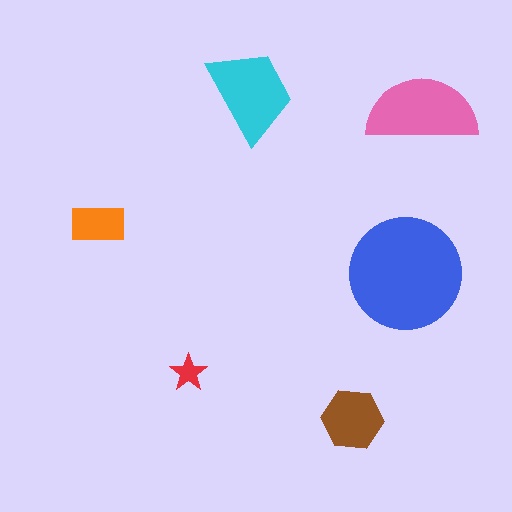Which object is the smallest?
The red star.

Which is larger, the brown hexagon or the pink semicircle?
The pink semicircle.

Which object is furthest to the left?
The orange rectangle is leftmost.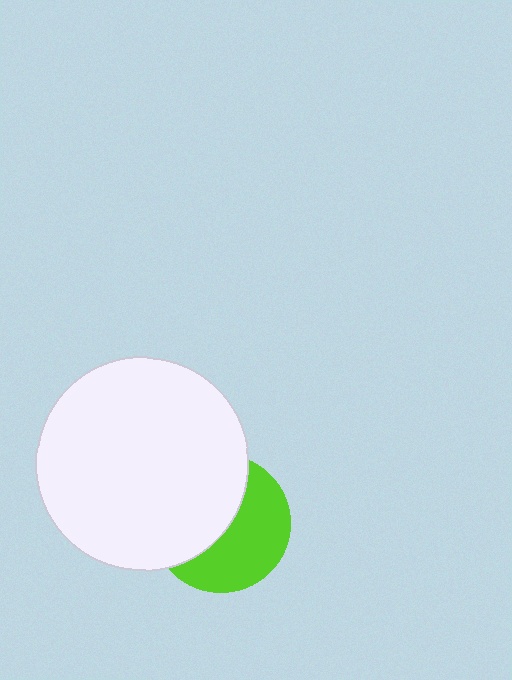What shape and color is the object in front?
The object in front is a white circle.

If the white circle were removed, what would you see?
You would see the complete lime circle.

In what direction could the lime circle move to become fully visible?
The lime circle could move right. That would shift it out from behind the white circle entirely.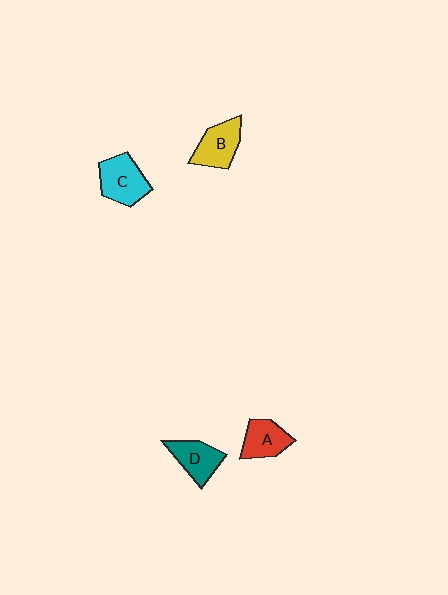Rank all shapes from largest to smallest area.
From largest to smallest: C (cyan), B (yellow), D (teal), A (red).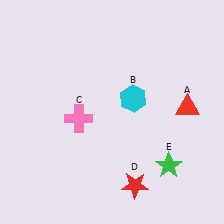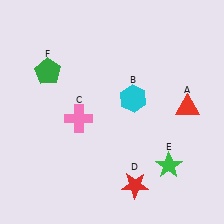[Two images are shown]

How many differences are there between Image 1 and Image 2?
There is 1 difference between the two images.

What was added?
A green pentagon (F) was added in Image 2.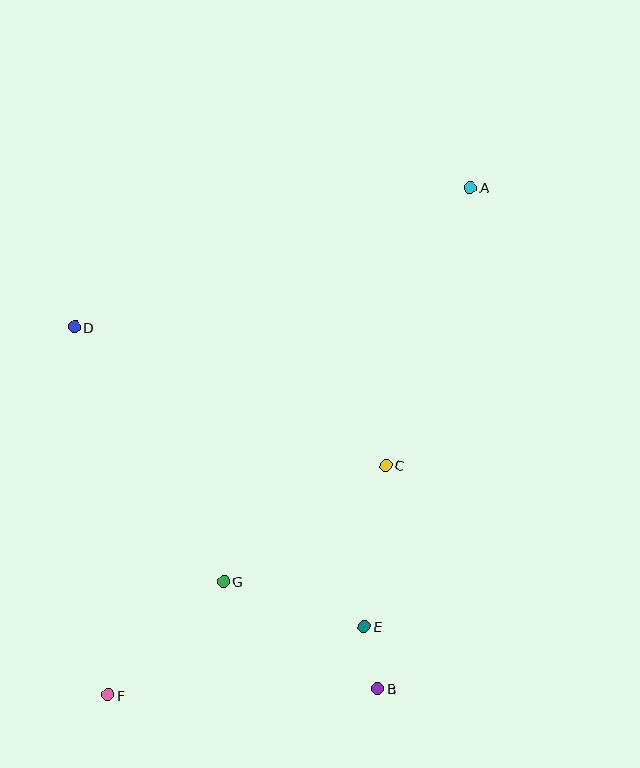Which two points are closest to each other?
Points B and E are closest to each other.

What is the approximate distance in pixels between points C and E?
The distance between C and E is approximately 162 pixels.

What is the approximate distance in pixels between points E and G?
The distance between E and G is approximately 148 pixels.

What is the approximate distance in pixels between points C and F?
The distance between C and F is approximately 361 pixels.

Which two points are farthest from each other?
Points A and F are farthest from each other.